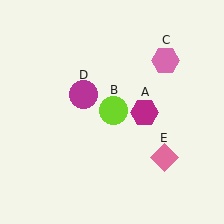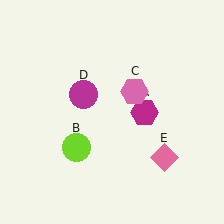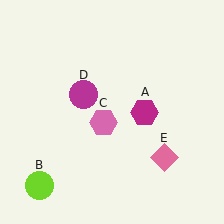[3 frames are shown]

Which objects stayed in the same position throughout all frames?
Magenta hexagon (object A) and magenta circle (object D) and pink diamond (object E) remained stationary.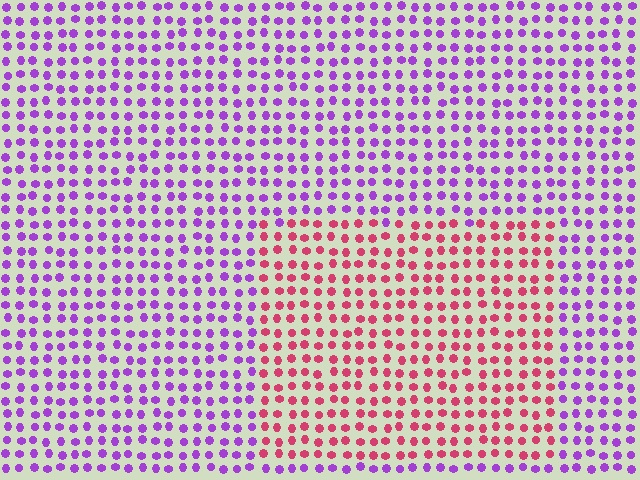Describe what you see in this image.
The image is filled with small purple elements in a uniform arrangement. A rectangle-shaped region is visible where the elements are tinted to a slightly different hue, forming a subtle color boundary.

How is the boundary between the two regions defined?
The boundary is defined purely by a slight shift in hue (about 60 degrees). Spacing, size, and orientation are identical on both sides.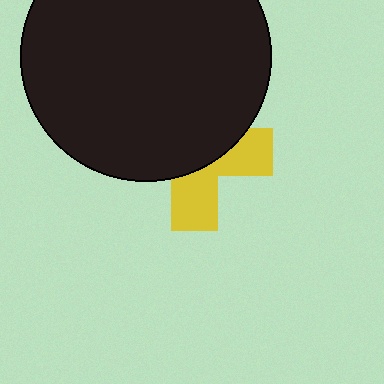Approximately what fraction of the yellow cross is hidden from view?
Roughly 62% of the yellow cross is hidden behind the black circle.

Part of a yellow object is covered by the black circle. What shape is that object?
It is a cross.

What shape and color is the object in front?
The object in front is a black circle.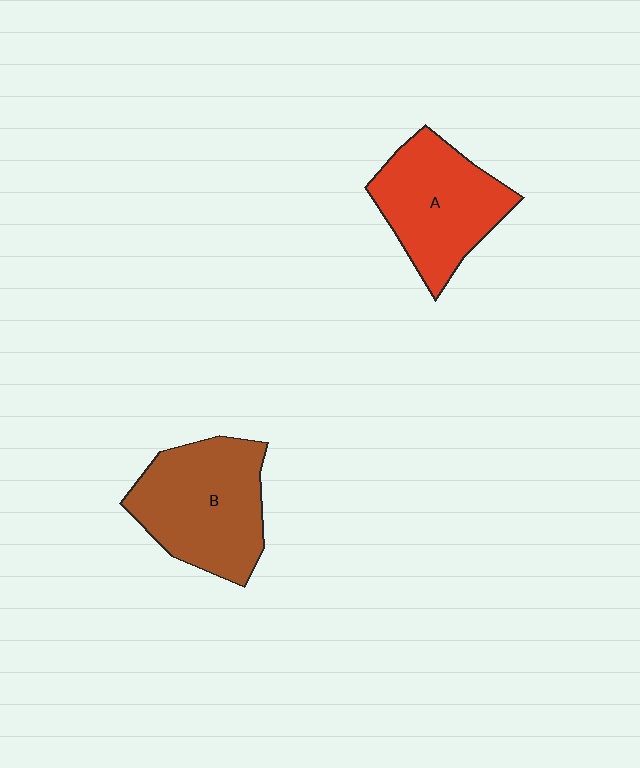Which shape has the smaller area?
Shape A (red).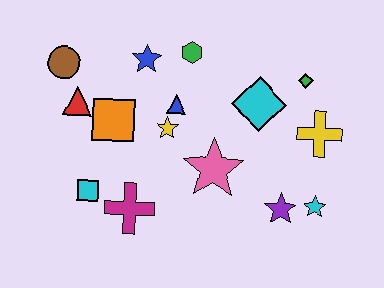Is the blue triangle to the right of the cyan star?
No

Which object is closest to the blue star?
The green hexagon is closest to the blue star.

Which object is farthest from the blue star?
The cyan star is farthest from the blue star.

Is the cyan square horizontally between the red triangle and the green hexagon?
Yes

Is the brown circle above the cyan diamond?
Yes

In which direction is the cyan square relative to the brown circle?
The cyan square is below the brown circle.